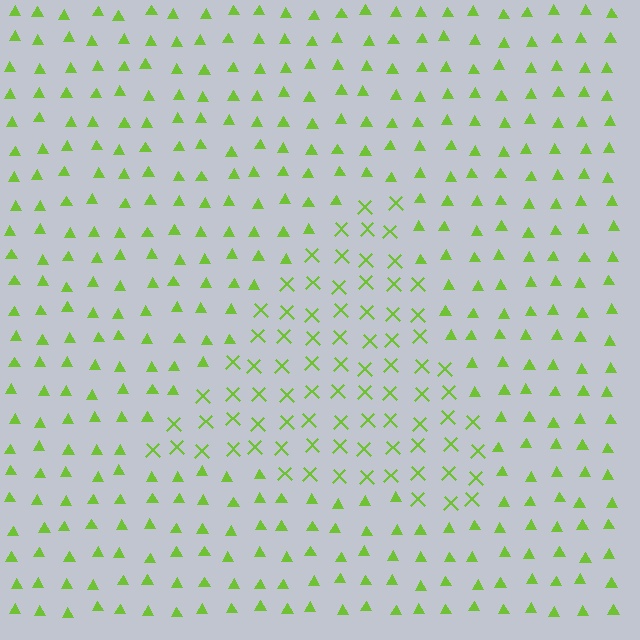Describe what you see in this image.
The image is filled with small lime elements arranged in a uniform grid. A triangle-shaped region contains X marks, while the surrounding area contains triangles. The boundary is defined purely by the change in element shape.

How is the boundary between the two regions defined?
The boundary is defined by a change in element shape: X marks inside vs. triangles outside. All elements share the same color and spacing.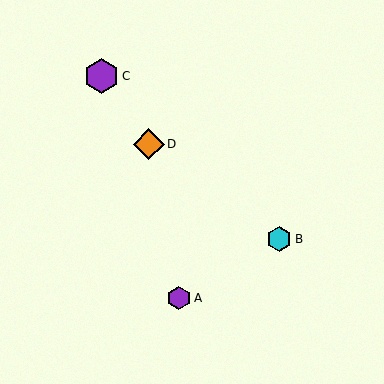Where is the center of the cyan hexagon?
The center of the cyan hexagon is at (279, 239).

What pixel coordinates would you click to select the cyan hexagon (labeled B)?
Click at (279, 239) to select the cyan hexagon B.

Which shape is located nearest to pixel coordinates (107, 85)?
The purple hexagon (labeled C) at (101, 76) is nearest to that location.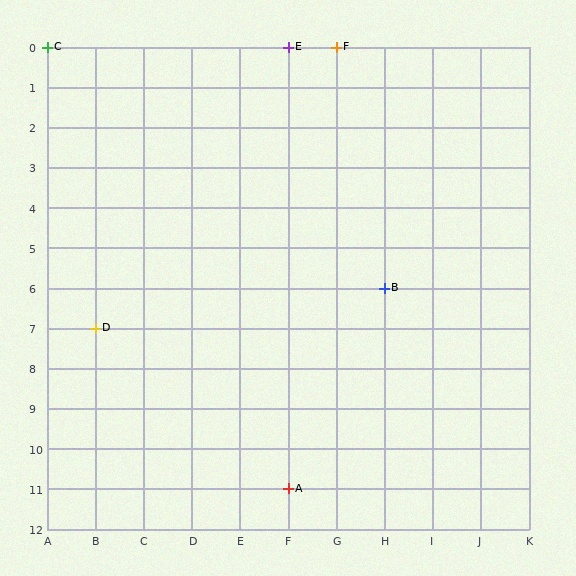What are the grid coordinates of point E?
Point E is at grid coordinates (F, 0).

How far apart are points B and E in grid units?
Points B and E are 2 columns and 6 rows apart (about 6.3 grid units diagonally).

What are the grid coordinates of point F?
Point F is at grid coordinates (G, 0).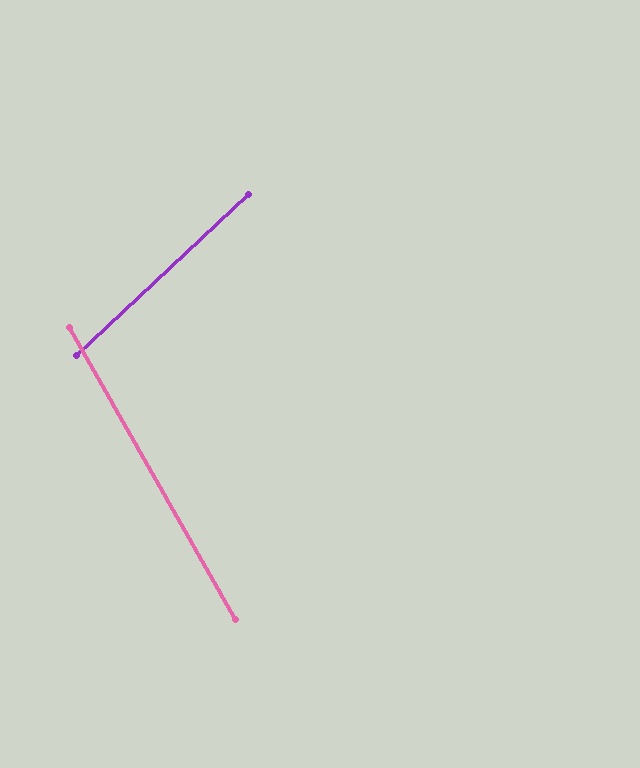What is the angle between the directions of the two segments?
Approximately 77 degrees.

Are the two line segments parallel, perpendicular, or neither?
Neither parallel nor perpendicular — they differ by about 77°.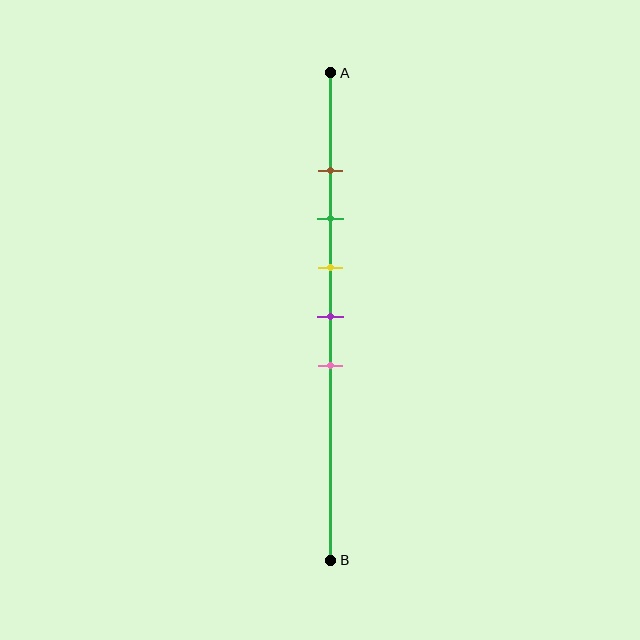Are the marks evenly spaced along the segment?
Yes, the marks are approximately evenly spaced.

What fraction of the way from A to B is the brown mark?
The brown mark is approximately 20% (0.2) of the way from A to B.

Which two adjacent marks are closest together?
The brown and green marks are the closest adjacent pair.